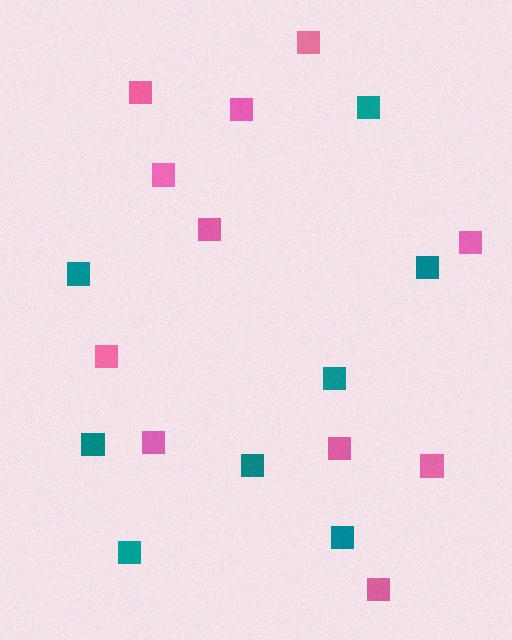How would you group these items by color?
There are 2 groups: one group of pink squares (11) and one group of teal squares (8).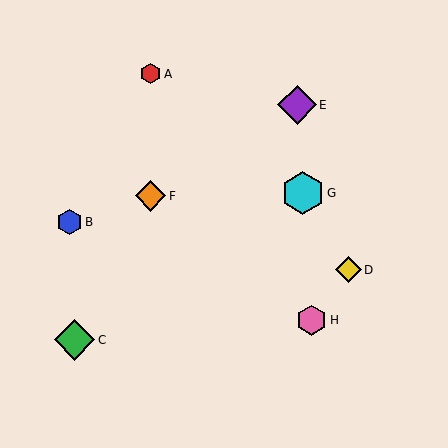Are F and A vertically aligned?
Yes, both are at x≈151.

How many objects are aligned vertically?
2 objects (A, F) are aligned vertically.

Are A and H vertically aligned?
No, A is at x≈151 and H is at x≈312.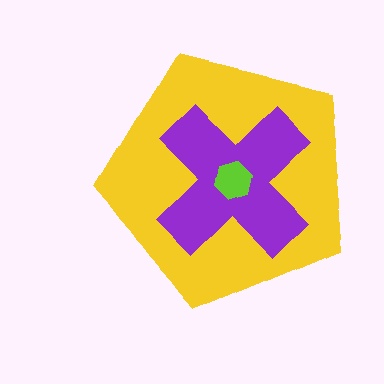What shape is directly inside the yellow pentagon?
The purple cross.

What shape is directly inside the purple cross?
The lime hexagon.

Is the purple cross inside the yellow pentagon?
Yes.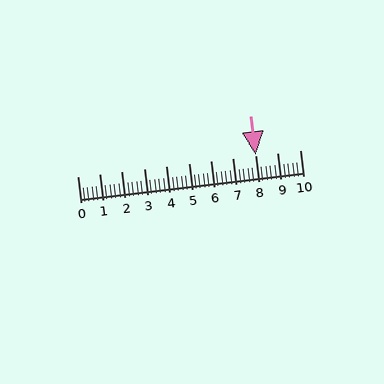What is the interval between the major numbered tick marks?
The major tick marks are spaced 1 units apart.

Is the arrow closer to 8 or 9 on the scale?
The arrow is closer to 8.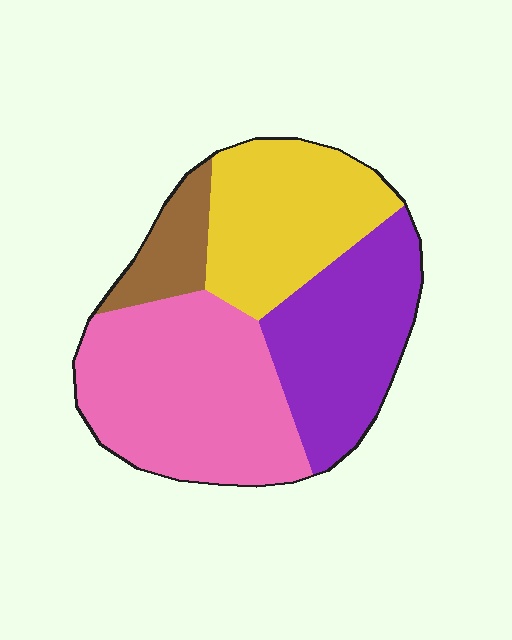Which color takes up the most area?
Pink, at roughly 40%.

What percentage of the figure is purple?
Purple takes up between a sixth and a third of the figure.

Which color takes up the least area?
Brown, at roughly 10%.